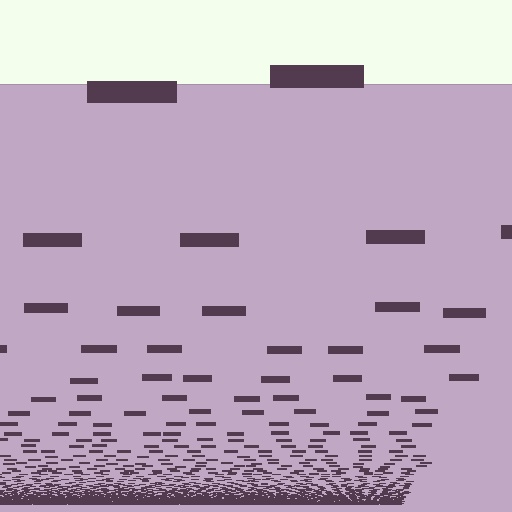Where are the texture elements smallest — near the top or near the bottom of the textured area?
Near the bottom.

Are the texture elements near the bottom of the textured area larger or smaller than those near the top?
Smaller. The gradient is inverted — elements near the bottom are smaller and denser.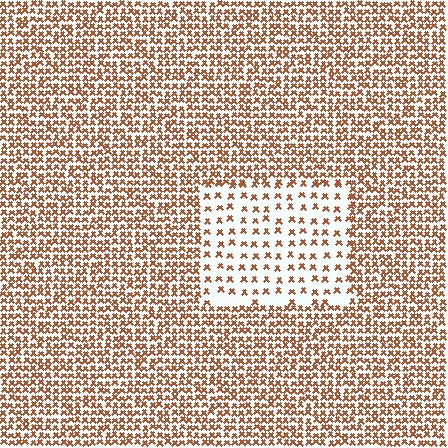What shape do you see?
I see a rectangle.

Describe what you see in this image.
The image contains small brown elements arranged at two different densities. A rectangle-shaped region is visible where the elements are less densely packed than the surrounding area.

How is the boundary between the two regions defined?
The boundary is defined by a change in element density (approximately 2.5x ratio). All elements are the same color, size, and shape.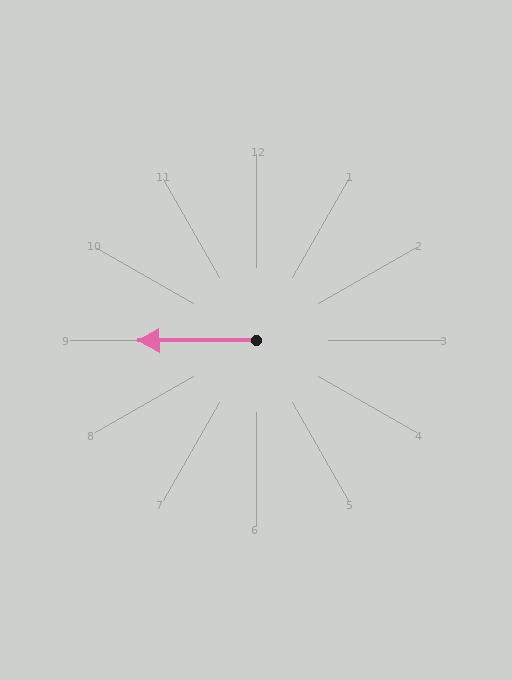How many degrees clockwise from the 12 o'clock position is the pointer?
Approximately 270 degrees.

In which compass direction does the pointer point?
West.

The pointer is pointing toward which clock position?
Roughly 9 o'clock.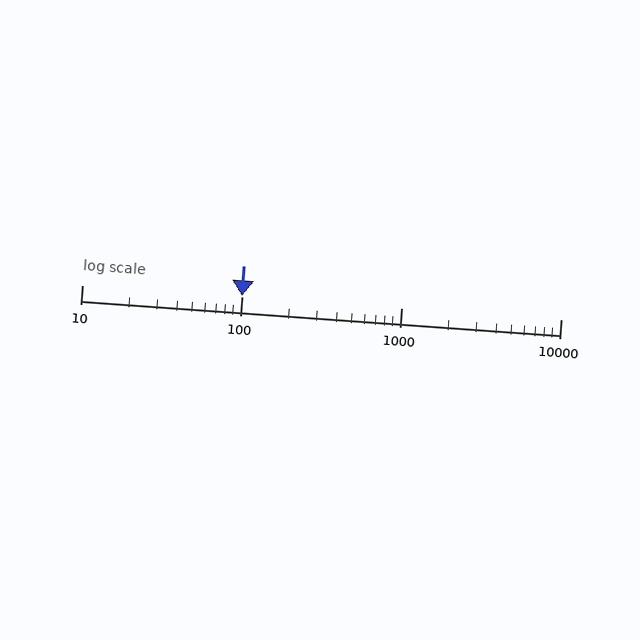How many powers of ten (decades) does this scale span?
The scale spans 3 decades, from 10 to 10000.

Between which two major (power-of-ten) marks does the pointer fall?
The pointer is between 100 and 1000.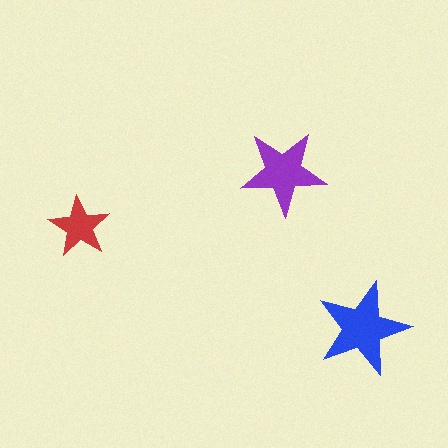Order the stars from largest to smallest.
the blue one, the purple one, the red one.